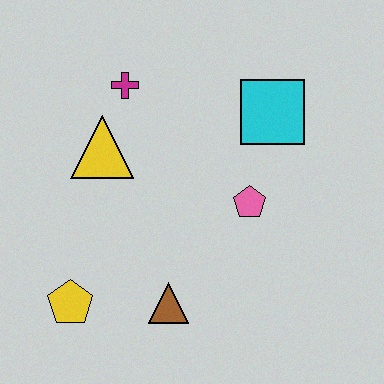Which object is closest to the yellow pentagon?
The brown triangle is closest to the yellow pentagon.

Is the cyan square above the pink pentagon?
Yes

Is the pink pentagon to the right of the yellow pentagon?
Yes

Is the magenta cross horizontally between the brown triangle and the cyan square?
No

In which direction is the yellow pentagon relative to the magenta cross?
The yellow pentagon is below the magenta cross.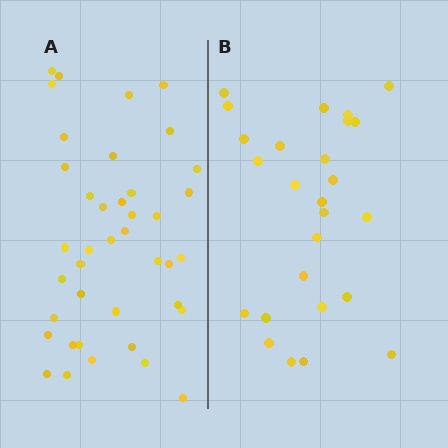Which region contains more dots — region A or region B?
Region A (the left region) has more dots.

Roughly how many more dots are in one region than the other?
Region A has approximately 15 more dots than region B.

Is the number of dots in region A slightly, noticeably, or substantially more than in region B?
Region A has substantially more. The ratio is roughly 1.5 to 1.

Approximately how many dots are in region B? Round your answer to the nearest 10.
About 30 dots. (The exact count is 26, which rounds to 30.)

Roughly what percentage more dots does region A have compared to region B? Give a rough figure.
About 55% more.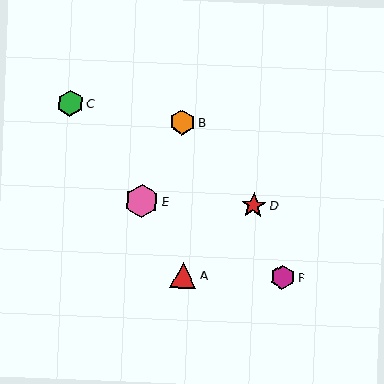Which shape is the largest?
The pink hexagon (labeled E) is the largest.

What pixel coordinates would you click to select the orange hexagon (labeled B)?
Click at (183, 122) to select the orange hexagon B.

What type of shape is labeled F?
Shape F is a magenta hexagon.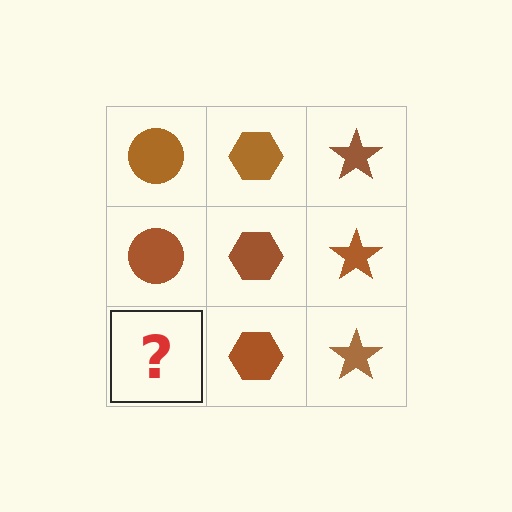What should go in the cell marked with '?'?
The missing cell should contain a brown circle.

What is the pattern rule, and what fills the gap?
The rule is that each column has a consistent shape. The gap should be filled with a brown circle.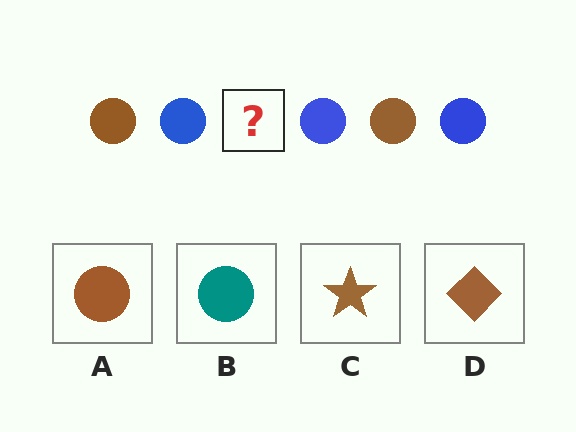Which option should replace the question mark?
Option A.